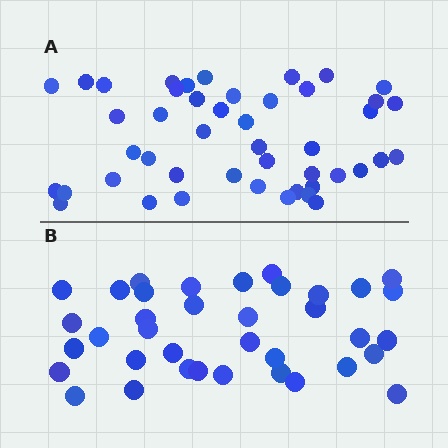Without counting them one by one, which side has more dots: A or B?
Region A (the top region) has more dots.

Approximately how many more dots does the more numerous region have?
Region A has roughly 8 or so more dots than region B.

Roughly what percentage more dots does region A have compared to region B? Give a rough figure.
About 25% more.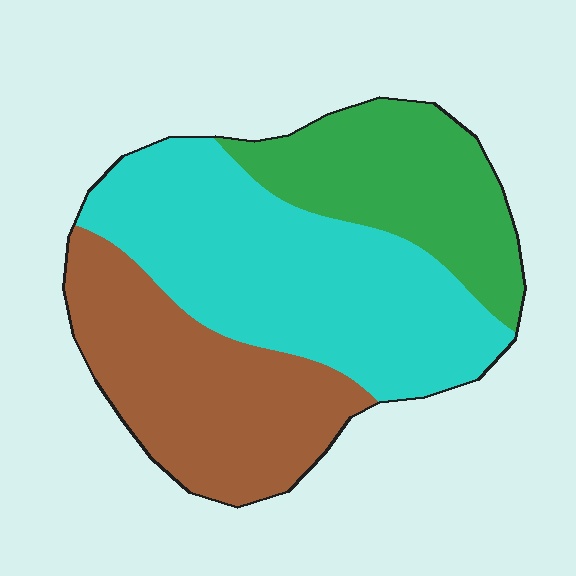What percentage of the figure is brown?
Brown covers 32% of the figure.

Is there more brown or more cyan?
Cyan.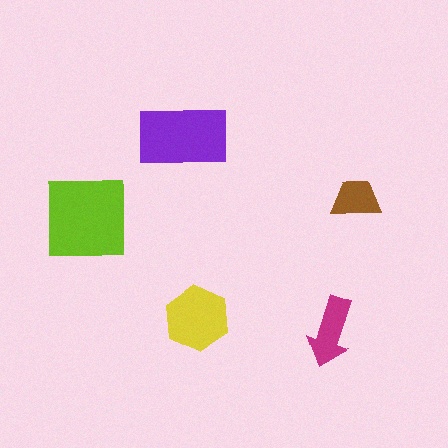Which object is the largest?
The lime square.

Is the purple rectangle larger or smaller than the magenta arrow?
Larger.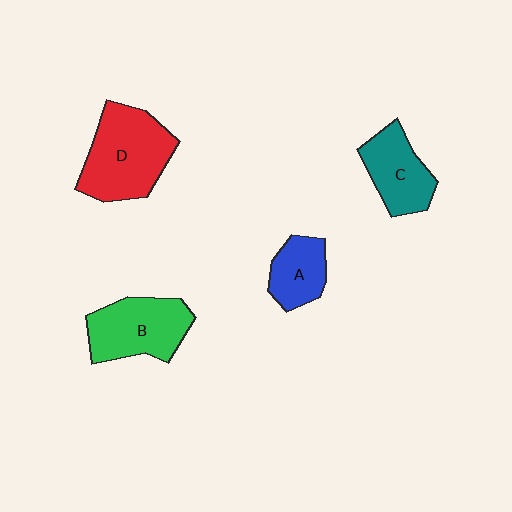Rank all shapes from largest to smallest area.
From largest to smallest: D (red), B (green), C (teal), A (blue).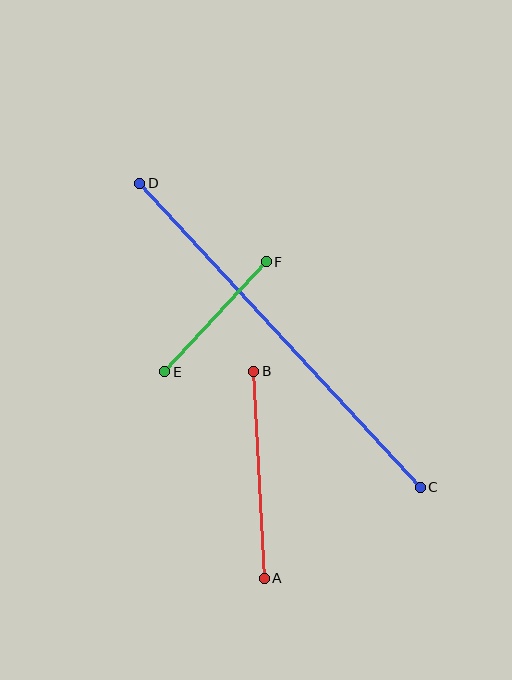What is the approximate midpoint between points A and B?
The midpoint is at approximately (259, 475) pixels.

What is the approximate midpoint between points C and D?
The midpoint is at approximately (280, 335) pixels.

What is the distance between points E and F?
The distance is approximately 149 pixels.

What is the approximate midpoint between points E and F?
The midpoint is at approximately (215, 317) pixels.